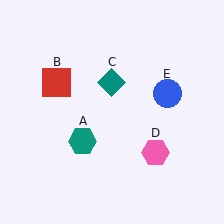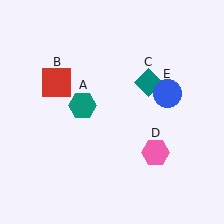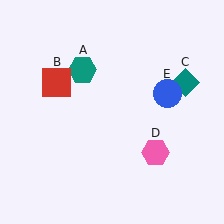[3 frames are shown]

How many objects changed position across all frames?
2 objects changed position: teal hexagon (object A), teal diamond (object C).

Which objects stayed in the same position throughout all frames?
Red square (object B) and pink hexagon (object D) and blue circle (object E) remained stationary.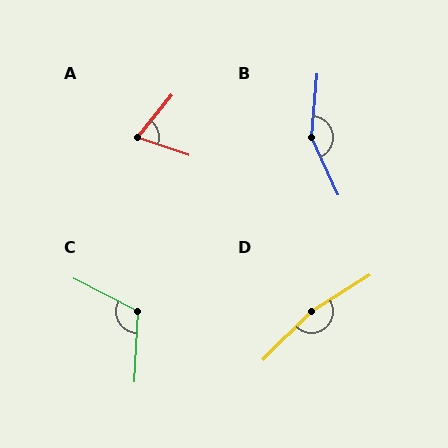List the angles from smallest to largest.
A (70°), C (114°), B (151°), D (167°).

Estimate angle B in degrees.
Approximately 151 degrees.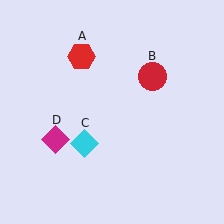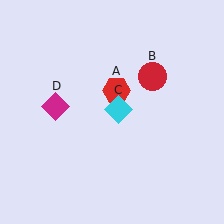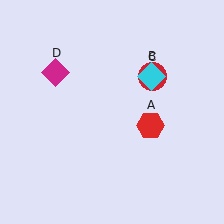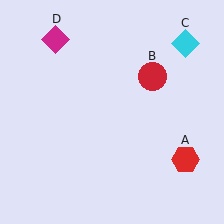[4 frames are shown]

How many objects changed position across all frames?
3 objects changed position: red hexagon (object A), cyan diamond (object C), magenta diamond (object D).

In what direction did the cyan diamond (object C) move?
The cyan diamond (object C) moved up and to the right.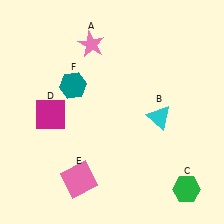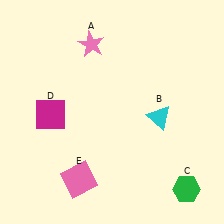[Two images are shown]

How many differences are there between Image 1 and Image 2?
There is 1 difference between the two images.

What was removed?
The teal hexagon (F) was removed in Image 2.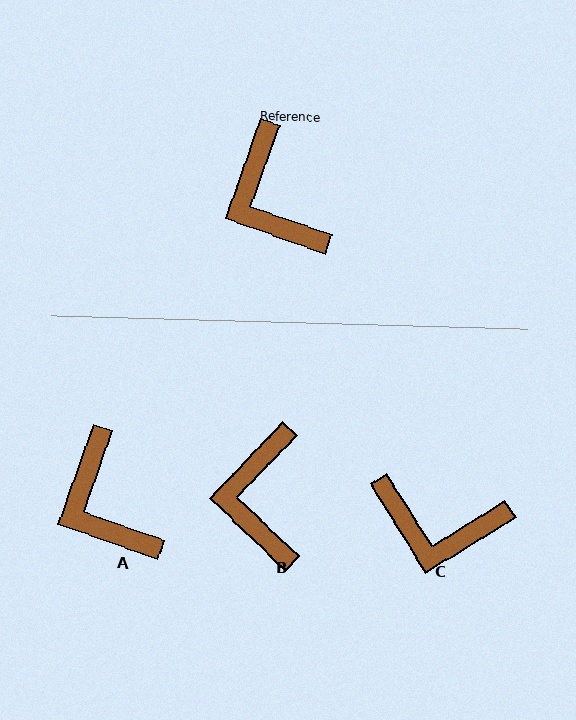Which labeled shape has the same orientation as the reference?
A.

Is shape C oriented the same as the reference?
No, it is off by about 52 degrees.